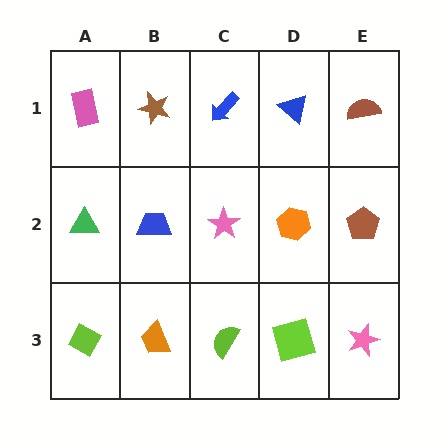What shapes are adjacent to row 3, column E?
A brown pentagon (row 2, column E), a lime square (row 3, column D).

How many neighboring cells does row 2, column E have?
3.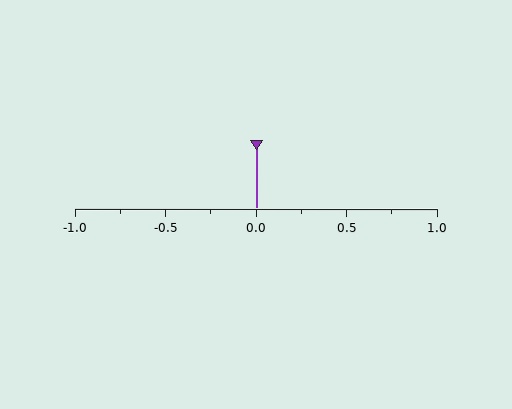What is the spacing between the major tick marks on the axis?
The major ticks are spaced 0.5 apart.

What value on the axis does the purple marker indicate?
The marker indicates approximately 0.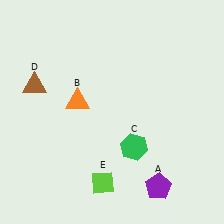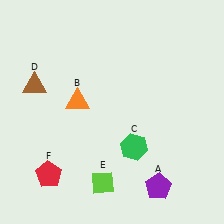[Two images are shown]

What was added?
A red pentagon (F) was added in Image 2.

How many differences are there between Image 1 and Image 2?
There is 1 difference between the two images.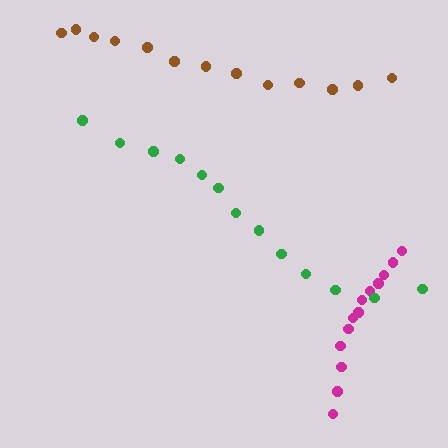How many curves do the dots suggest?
There are 3 distinct paths.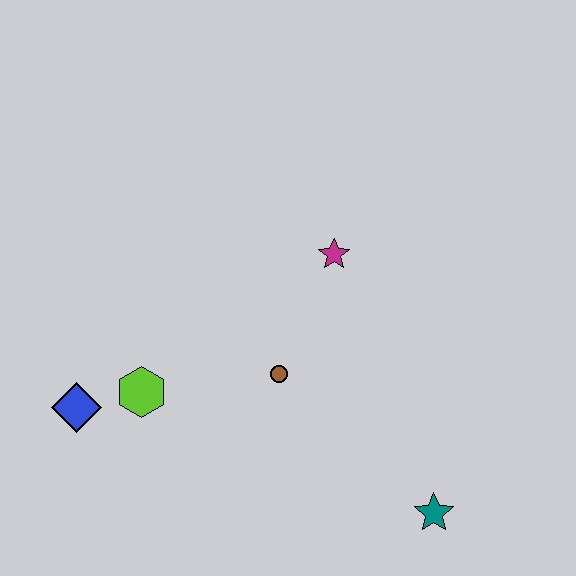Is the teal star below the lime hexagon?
Yes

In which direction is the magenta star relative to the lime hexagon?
The magenta star is to the right of the lime hexagon.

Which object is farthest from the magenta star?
The blue diamond is farthest from the magenta star.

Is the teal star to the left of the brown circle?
No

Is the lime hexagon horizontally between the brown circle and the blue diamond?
Yes